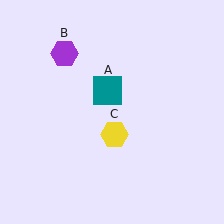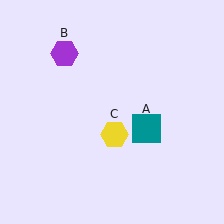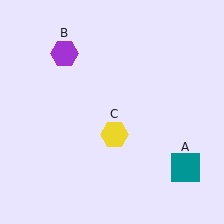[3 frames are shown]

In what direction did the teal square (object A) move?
The teal square (object A) moved down and to the right.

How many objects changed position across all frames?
1 object changed position: teal square (object A).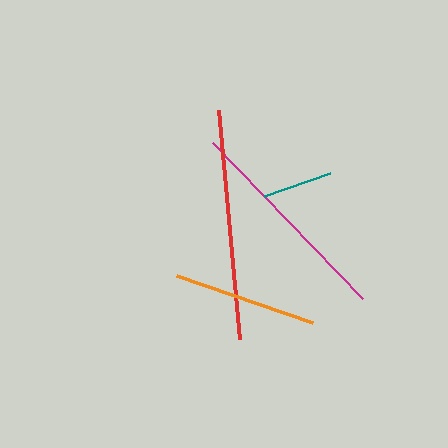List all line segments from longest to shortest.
From longest to shortest: red, magenta, orange, teal.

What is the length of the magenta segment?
The magenta segment is approximately 217 pixels long.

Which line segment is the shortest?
The teal line is the shortest at approximately 70 pixels.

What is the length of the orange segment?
The orange segment is approximately 144 pixels long.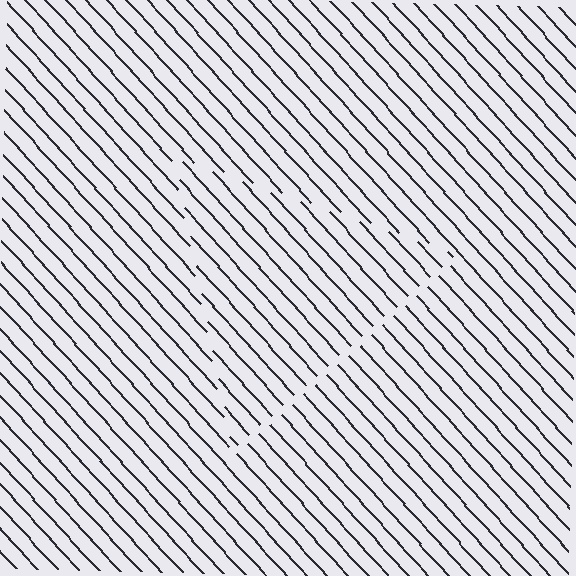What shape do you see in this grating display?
An illusory triangle. The interior of the shape contains the same grating, shifted by half a period — the contour is defined by the phase discontinuity where line-ends from the inner and outer gratings abut.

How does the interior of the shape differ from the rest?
The interior of the shape contains the same grating, shifted by half a period — the contour is defined by the phase discontinuity where line-ends from the inner and outer gratings abut.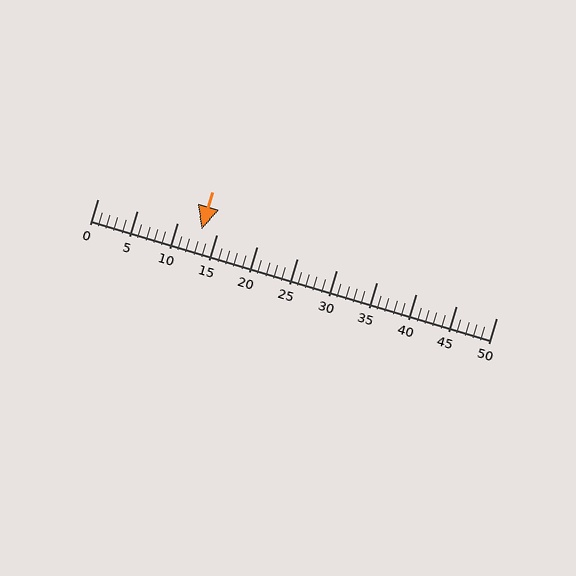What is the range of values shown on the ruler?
The ruler shows values from 0 to 50.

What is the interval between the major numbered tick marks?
The major tick marks are spaced 5 units apart.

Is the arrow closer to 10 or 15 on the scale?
The arrow is closer to 15.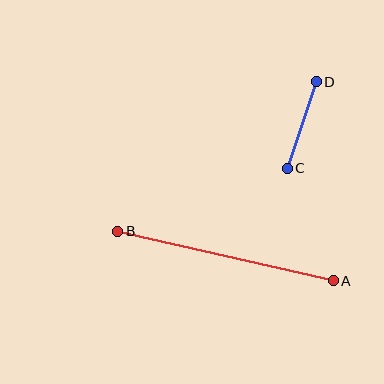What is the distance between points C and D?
The distance is approximately 91 pixels.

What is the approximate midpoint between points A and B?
The midpoint is at approximately (226, 256) pixels.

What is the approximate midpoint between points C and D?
The midpoint is at approximately (302, 125) pixels.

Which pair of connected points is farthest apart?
Points A and B are farthest apart.